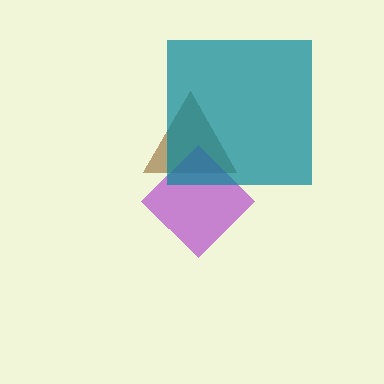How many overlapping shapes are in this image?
There are 3 overlapping shapes in the image.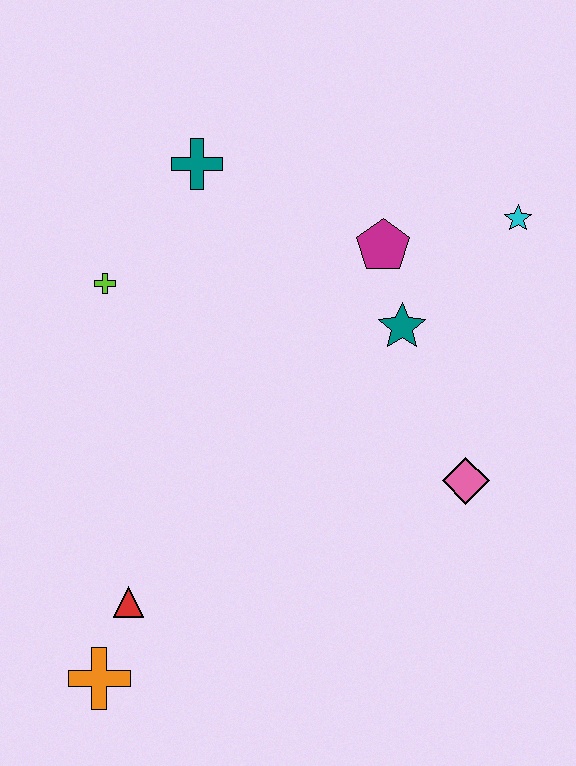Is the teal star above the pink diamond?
Yes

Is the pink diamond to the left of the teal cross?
No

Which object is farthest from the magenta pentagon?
The orange cross is farthest from the magenta pentagon.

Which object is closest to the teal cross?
The lime cross is closest to the teal cross.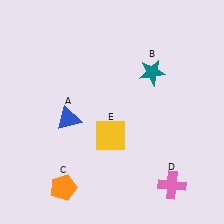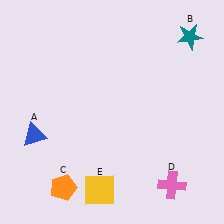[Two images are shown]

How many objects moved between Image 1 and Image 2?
3 objects moved between the two images.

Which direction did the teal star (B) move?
The teal star (B) moved right.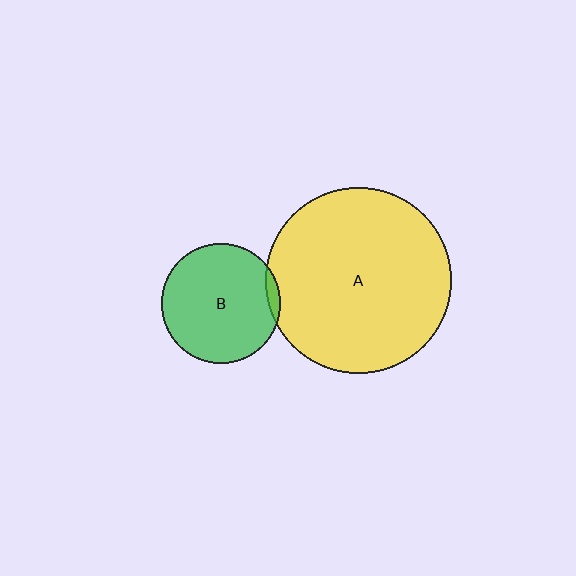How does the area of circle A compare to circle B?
Approximately 2.4 times.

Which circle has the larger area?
Circle A (yellow).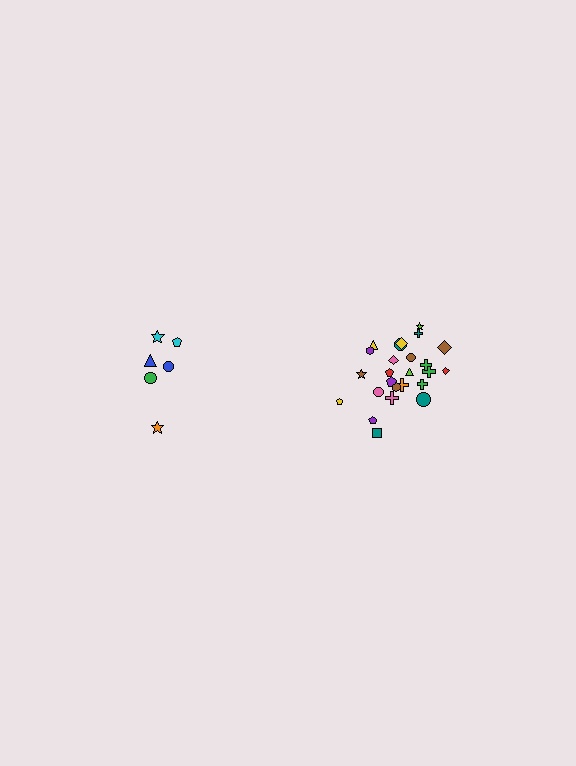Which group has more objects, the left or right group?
The right group.